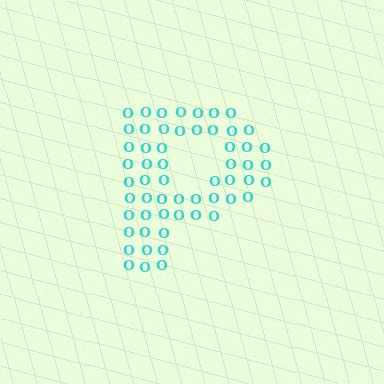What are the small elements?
The small elements are letter O's.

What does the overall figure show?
The overall figure shows the letter P.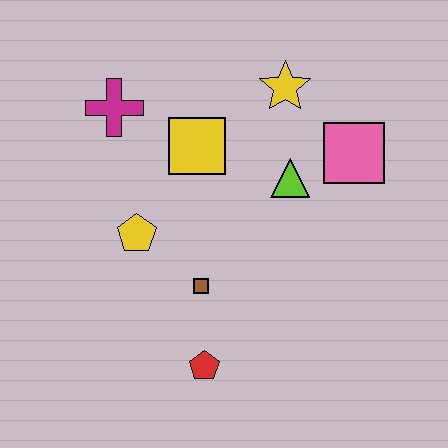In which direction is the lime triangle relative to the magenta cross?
The lime triangle is to the right of the magenta cross.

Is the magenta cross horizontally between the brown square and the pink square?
No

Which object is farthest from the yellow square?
The red pentagon is farthest from the yellow square.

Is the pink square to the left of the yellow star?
No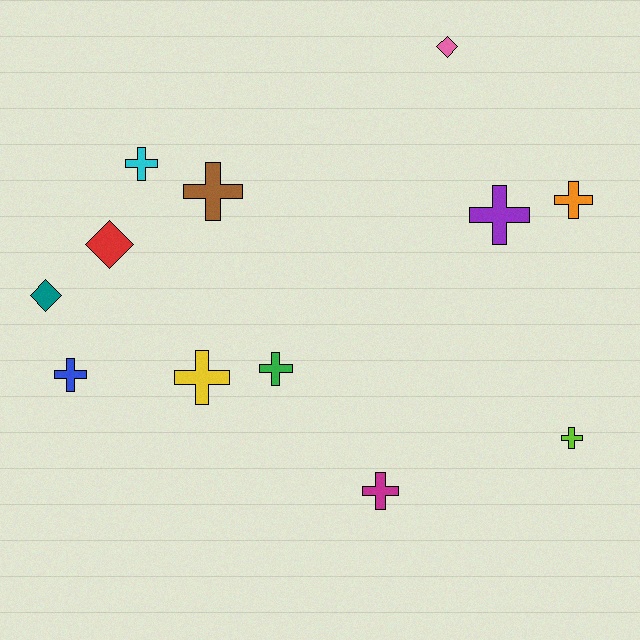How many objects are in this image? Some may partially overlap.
There are 12 objects.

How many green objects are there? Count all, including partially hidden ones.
There is 1 green object.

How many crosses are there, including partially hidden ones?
There are 9 crosses.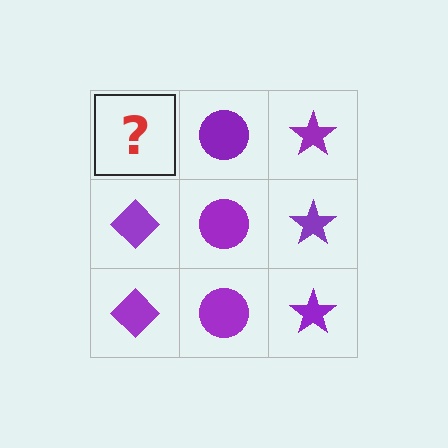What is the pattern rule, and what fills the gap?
The rule is that each column has a consistent shape. The gap should be filled with a purple diamond.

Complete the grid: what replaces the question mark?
The question mark should be replaced with a purple diamond.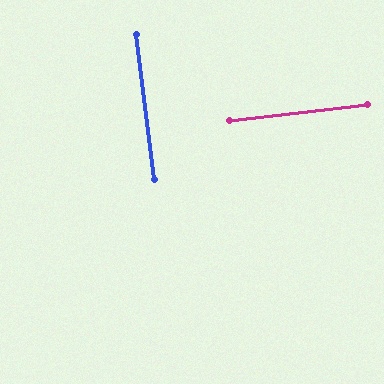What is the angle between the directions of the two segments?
Approximately 89 degrees.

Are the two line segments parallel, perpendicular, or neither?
Perpendicular — they meet at approximately 89°.